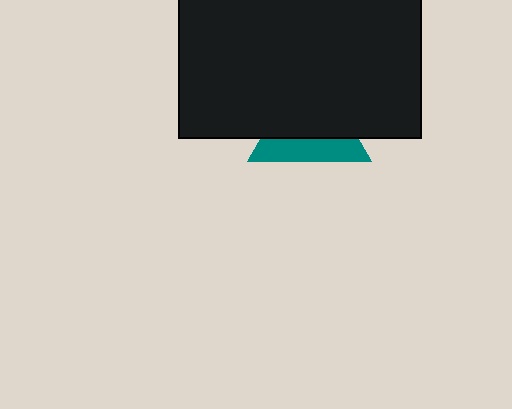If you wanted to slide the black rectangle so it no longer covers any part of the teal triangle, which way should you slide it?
Slide it up — that is the most direct way to separate the two shapes.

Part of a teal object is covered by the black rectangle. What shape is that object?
It is a triangle.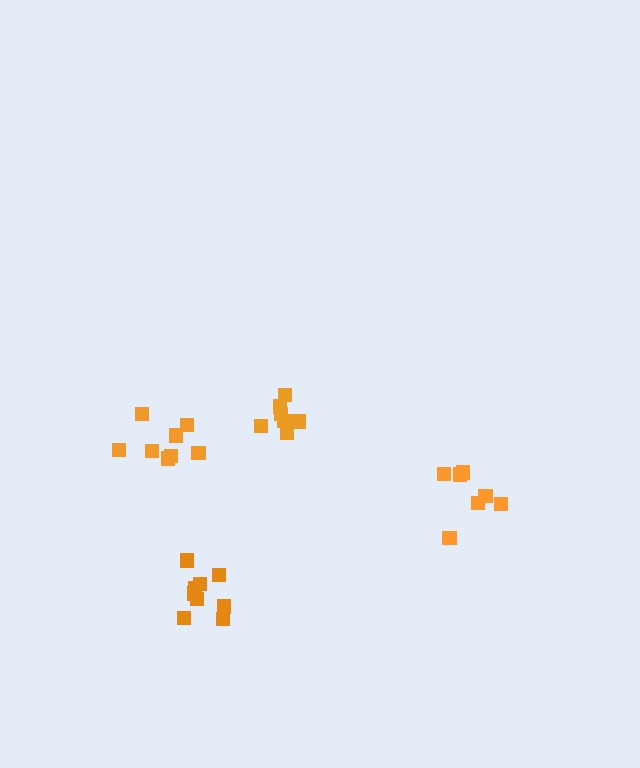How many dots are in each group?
Group 1: 8 dots, Group 2: 7 dots, Group 3: 9 dots, Group 4: 7 dots (31 total).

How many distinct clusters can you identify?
There are 4 distinct clusters.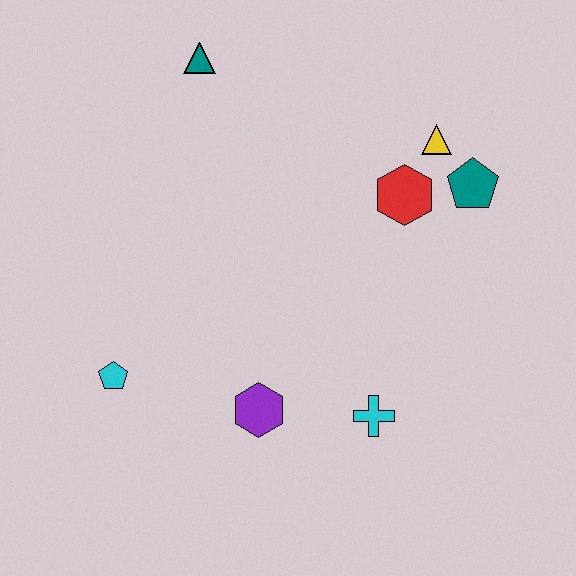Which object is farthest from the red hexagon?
The cyan pentagon is farthest from the red hexagon.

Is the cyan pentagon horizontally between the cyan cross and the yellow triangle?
No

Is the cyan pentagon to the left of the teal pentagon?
Yes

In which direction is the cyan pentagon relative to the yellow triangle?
The cyan pentagon is to the left of the yellow triangle.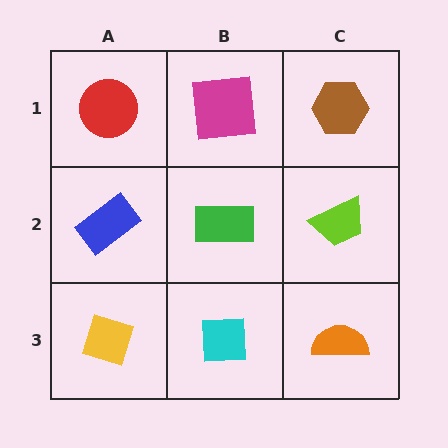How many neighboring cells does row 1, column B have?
3.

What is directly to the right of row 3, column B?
An orange semicircle.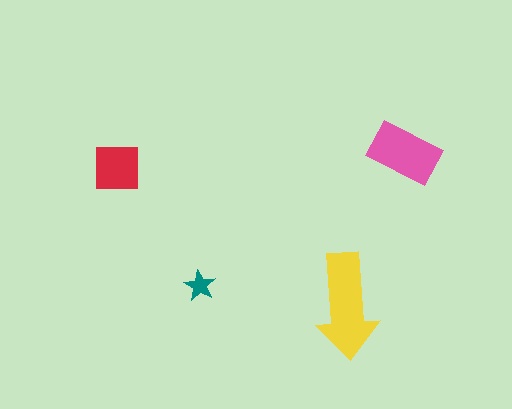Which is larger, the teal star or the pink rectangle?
The pink rectangle.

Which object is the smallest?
The teal star.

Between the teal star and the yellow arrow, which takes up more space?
The yellow arrow.